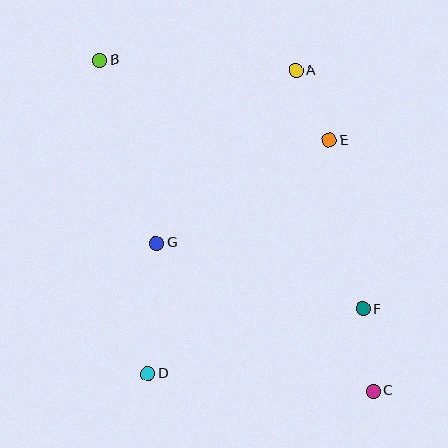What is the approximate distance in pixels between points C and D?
The distance between C and D is approximately 226 pixels.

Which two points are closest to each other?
Points A and E are closest to each other.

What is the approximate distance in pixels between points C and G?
The distance between C and G is approximately 262 pixels.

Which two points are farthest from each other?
Points B and C are farthest from each other.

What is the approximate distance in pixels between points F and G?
The distance between F and G is approximately 217 pixels.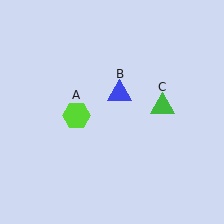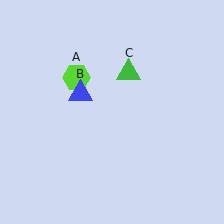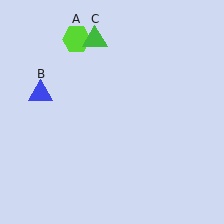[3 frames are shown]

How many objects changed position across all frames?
3 objects changed position: lime hexagon (object A), blue triangle (object B), green triangle (object C).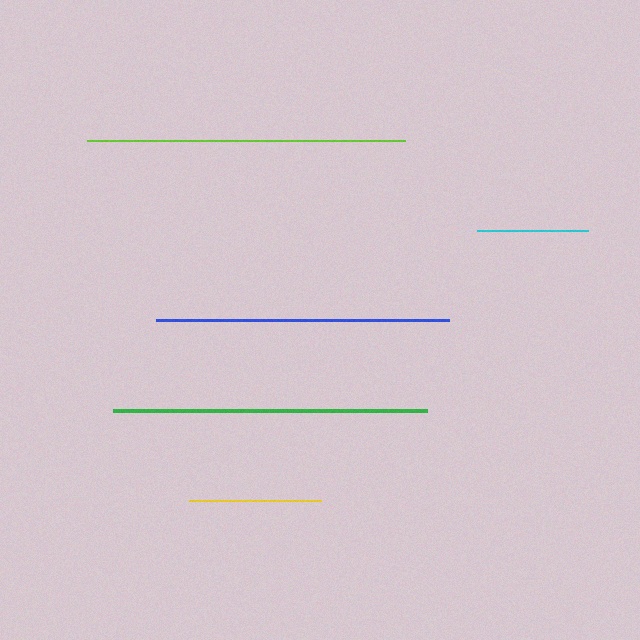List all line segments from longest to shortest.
From longest to shortest: lime, green, blue, yellow, cyan.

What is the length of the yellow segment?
The yellow segment is approximately 133 pixels long.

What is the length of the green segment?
The green segment is approximately 314 pixels long.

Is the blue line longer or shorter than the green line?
The green line is longer than the blue line.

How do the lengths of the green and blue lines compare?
The green and blue lines are approximately the same length.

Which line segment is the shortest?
The cyan line is the shortest at approximately 112 pixels.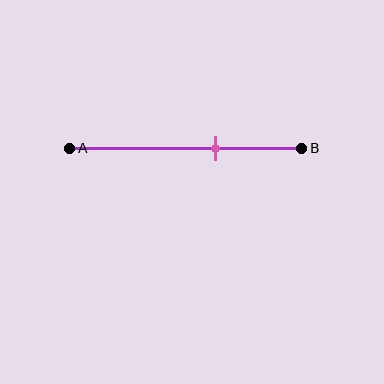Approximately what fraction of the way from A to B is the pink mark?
The pink mark is approximately 65% of the way from A to B.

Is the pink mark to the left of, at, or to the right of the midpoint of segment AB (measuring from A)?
The pink mark is to the right of the midpoint of segment AB.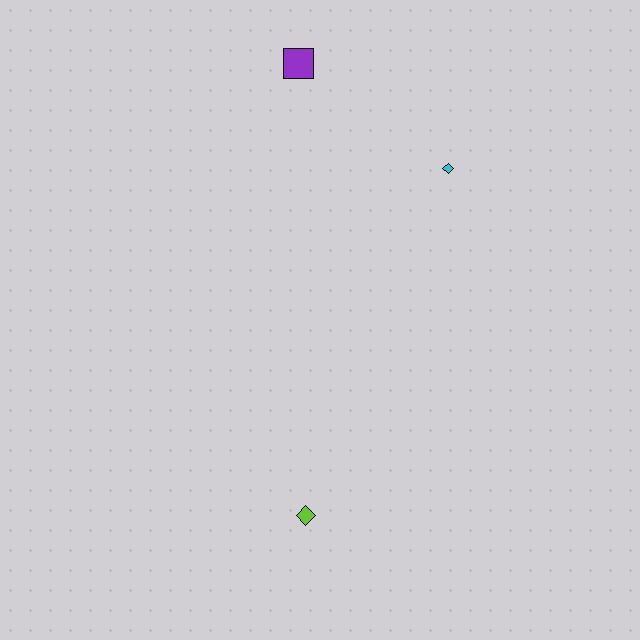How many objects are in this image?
There are 3 objects.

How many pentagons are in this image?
There are no pentagons.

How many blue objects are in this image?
There are no blue objects.